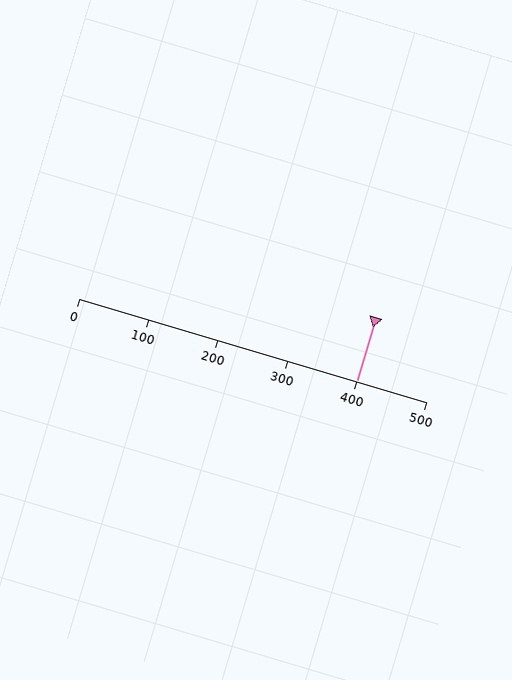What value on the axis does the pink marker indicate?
The marker indicates approximately 400.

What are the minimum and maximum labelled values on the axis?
The axis runs from 0 to 500.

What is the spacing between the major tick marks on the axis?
The major ticks are spaced 100 apart.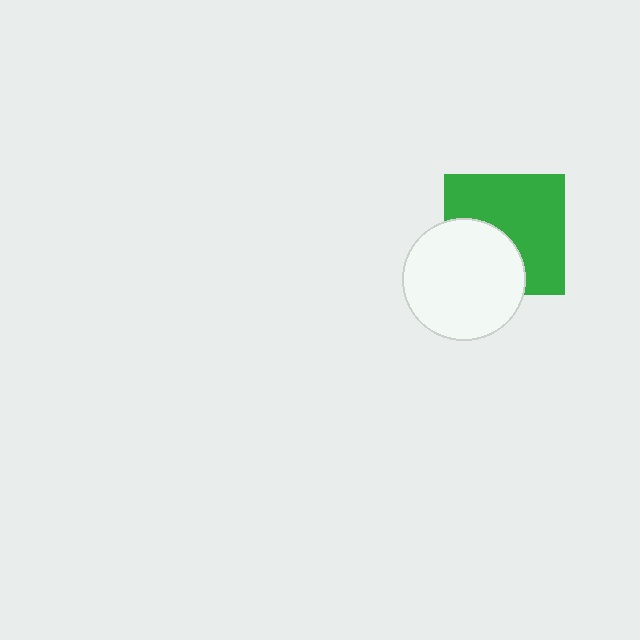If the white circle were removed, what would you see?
You would see the complete green square.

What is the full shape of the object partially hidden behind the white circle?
The partially hidden object is a green square.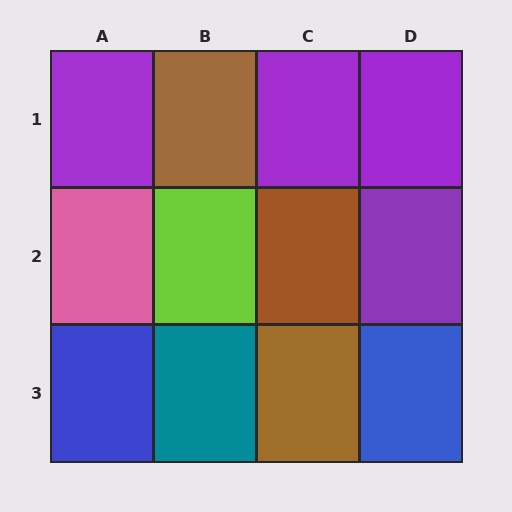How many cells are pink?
1 cell is pink.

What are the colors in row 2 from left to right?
Pink, lime, brown, purple.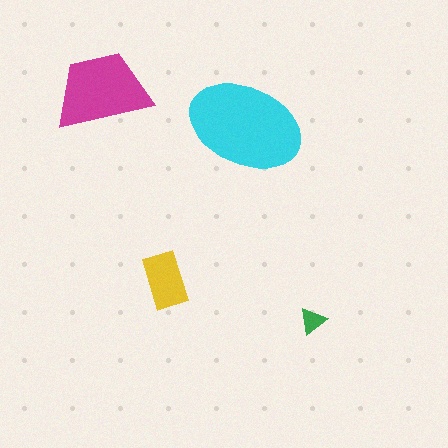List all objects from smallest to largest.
The green triangle, the yellow rectangle, the magenta trapezoid, the cyan ellipse.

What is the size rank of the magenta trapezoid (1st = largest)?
2nd.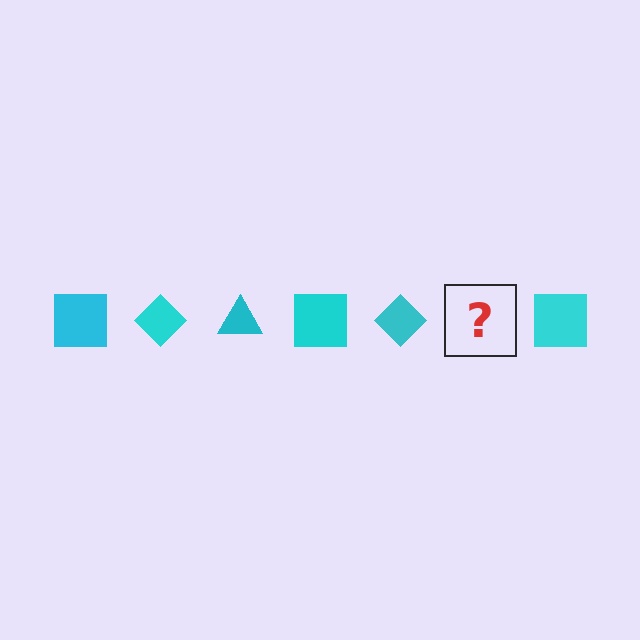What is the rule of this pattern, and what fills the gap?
The rule is that the pattern cycles through square, diamond, triangle shapes in cyan. The gap should be filled with a cyan triangle.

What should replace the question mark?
The question mark should be replaced with a cyan triangle.